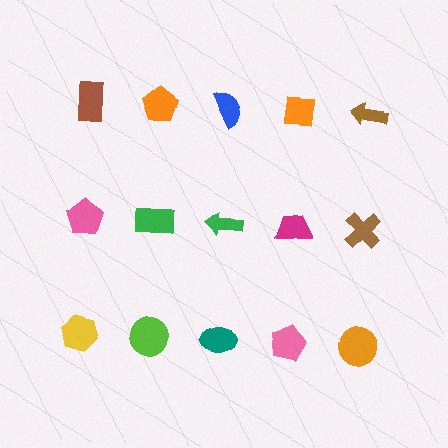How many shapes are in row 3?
5 shapes.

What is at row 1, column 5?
A brown arrow.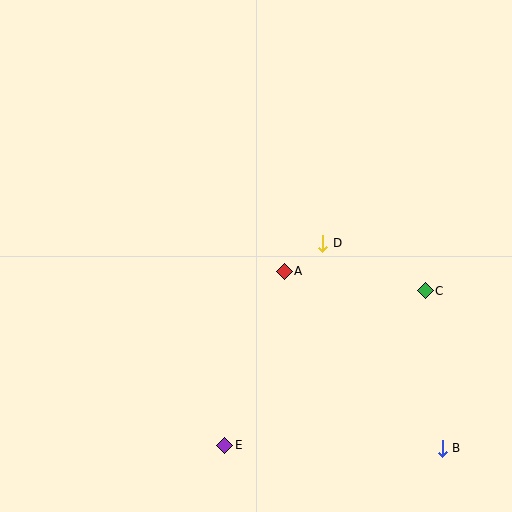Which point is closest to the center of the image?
Point A at (284, 271) is closest to the center.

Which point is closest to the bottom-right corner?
Point B is closest to the bottom-right corner.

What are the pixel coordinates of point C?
Point C is at (425, 291).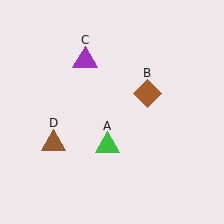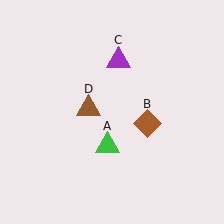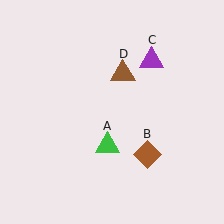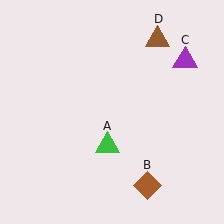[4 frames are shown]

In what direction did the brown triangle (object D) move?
The brown triangle (object D) moved up and to the right.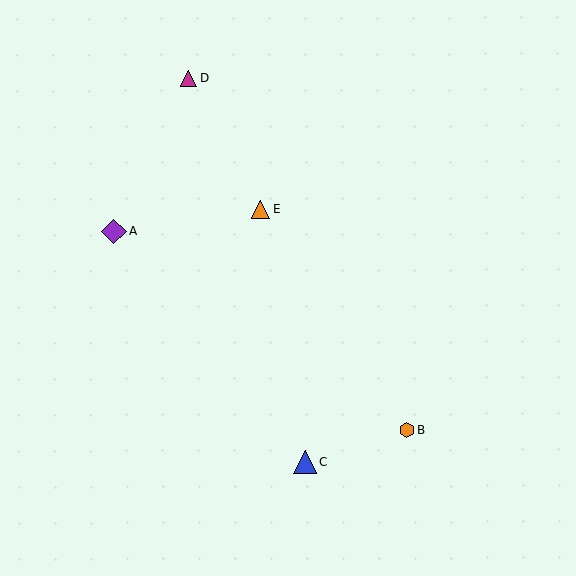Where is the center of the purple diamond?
The center of the purple diamond is at (114, 232).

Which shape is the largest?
The purple diamond (labeled A) is the largest.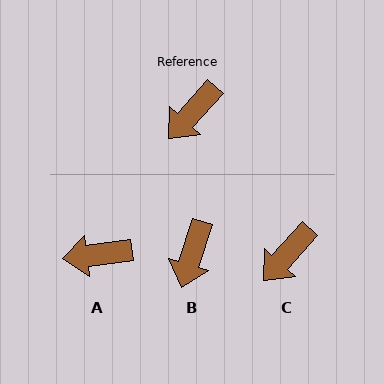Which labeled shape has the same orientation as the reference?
C.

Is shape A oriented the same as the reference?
No, it is off by about 40 degrees.